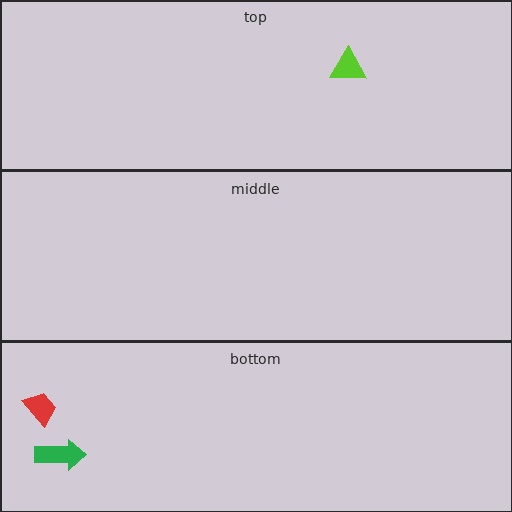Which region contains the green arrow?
The bottom region.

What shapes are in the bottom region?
The red trapezoid, the green arrow.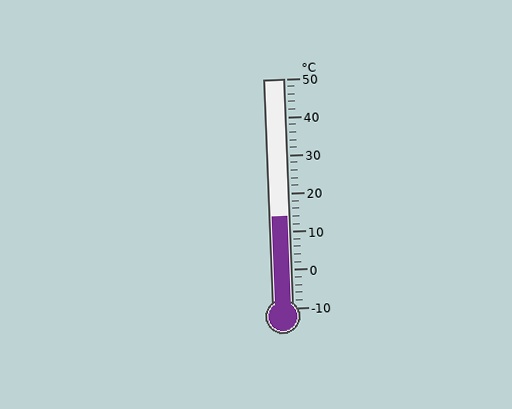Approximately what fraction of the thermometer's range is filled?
The thermometer is filled to approximately 40% of its range.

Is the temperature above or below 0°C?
The temperature is above 0°C.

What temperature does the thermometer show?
The thermometer shows approximately 14°C.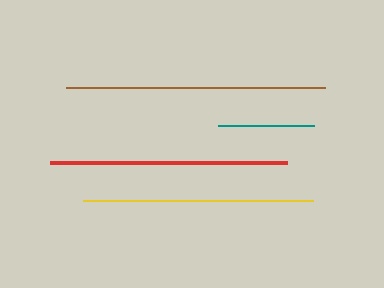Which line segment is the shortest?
The teal line is the shortest at approximately 96 pixels.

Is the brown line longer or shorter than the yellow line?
The brown line is longer than the yellow line.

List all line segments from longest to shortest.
From longest to shortest: brown, red, yellow, teal.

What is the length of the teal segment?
The teal segment is approximately 96 pixels long.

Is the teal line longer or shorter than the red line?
The red line is longer than the teal line.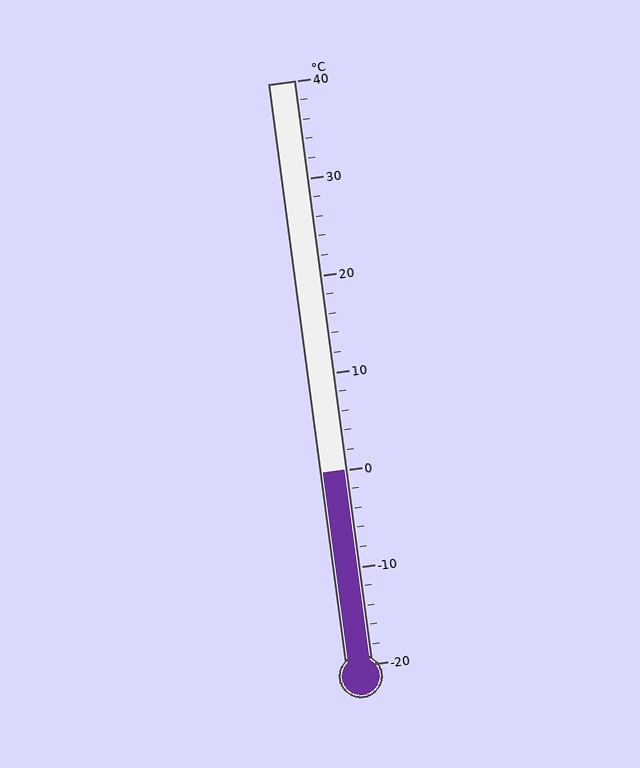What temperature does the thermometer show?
The thermometer shows approximately 0°C.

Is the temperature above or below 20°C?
The temperature is below 20°C.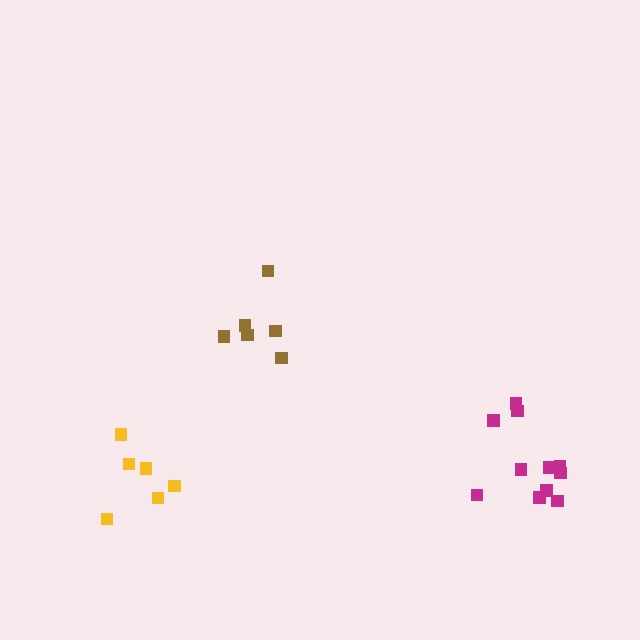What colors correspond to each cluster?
The clusters are colored: yellow, brown, magenta.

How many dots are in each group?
Group 1: 6 dots, Group 2: 6 dots, Group 3: 11 dots (23 total).